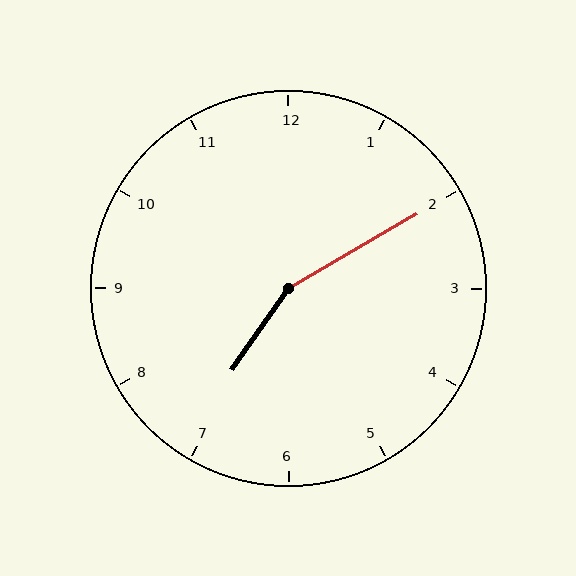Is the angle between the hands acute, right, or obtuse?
It is obtuse.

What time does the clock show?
7:10.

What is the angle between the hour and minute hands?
Approximately 155 degrees.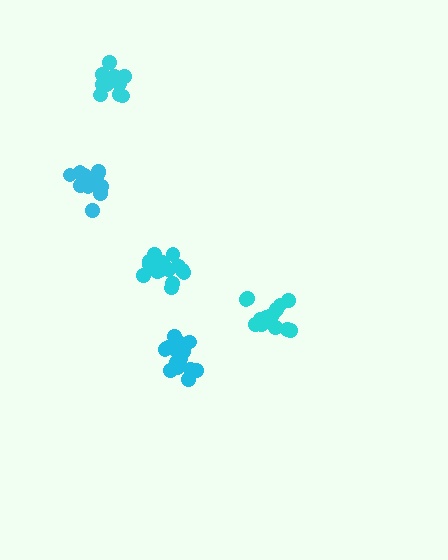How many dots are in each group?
Group 1: 11 dots, Group 2: 15 dots, Group 3: 16 dots, Group 4: 14 dots, Group 5: 13 dots (69 total).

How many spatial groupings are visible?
There are 5 spatial groupings.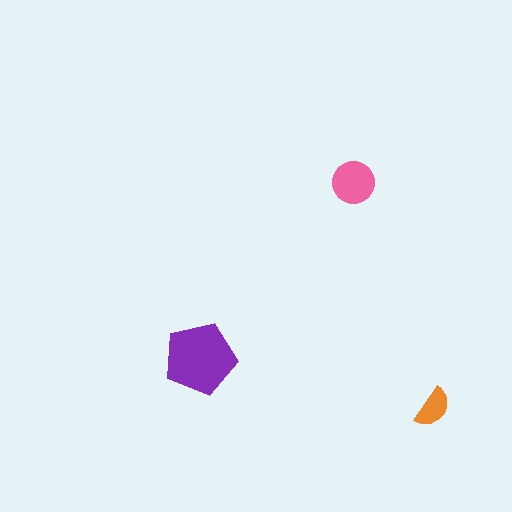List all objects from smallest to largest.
The orange semicircle, the pink circle, the purple pentagon.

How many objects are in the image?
There are 3 objects in the image.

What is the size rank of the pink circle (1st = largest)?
2nd.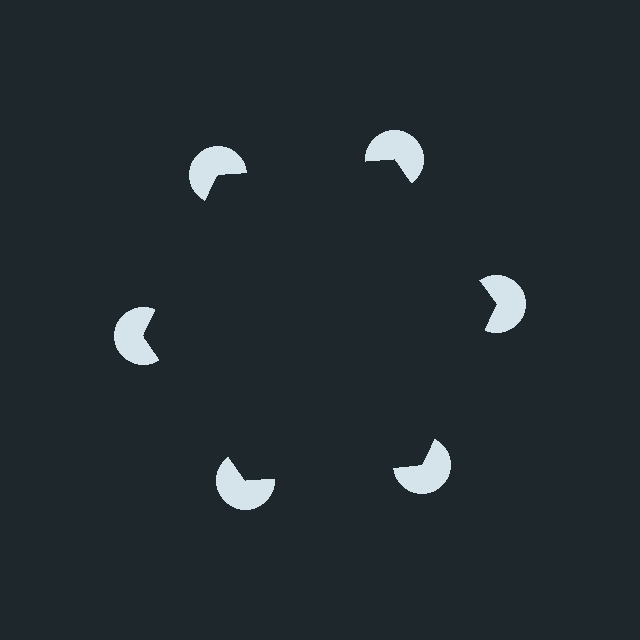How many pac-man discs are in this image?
There are 6 — one at each vertex of the illusory hexagon.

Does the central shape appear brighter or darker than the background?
It typically appears slightly darker than the background, even though no actual brightness change is drawn.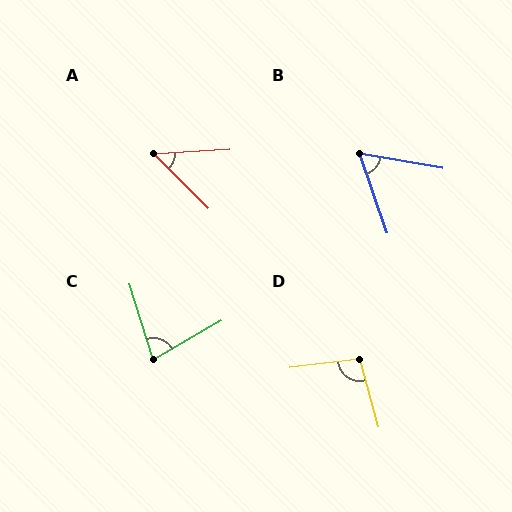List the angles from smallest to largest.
A (48°), B (61°), C (77°), D (98°).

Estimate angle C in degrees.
Approximately 77 degrees.